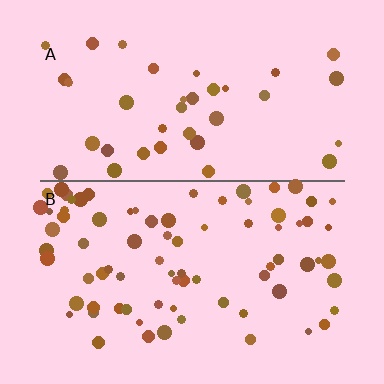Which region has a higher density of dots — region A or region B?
B (the bottom).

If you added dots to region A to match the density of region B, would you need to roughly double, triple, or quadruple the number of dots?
Approximately double.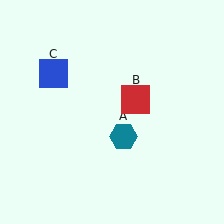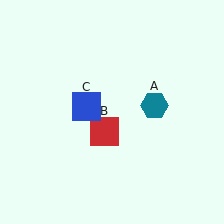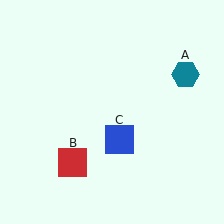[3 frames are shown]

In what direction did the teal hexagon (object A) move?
The teal hexagon (object A) moved up and to the right.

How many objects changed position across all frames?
3 objects changed position: teal hexagon (object A), red square (object B), blue square (object C).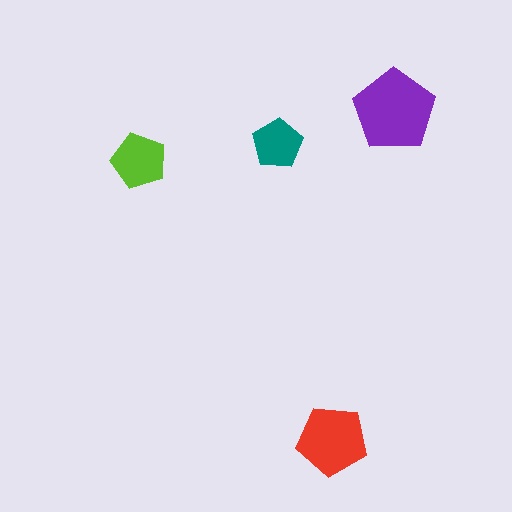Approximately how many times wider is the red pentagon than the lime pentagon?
About 1.5 times wider.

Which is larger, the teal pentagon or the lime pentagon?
The lime one.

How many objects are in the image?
There are 4 objects in the image.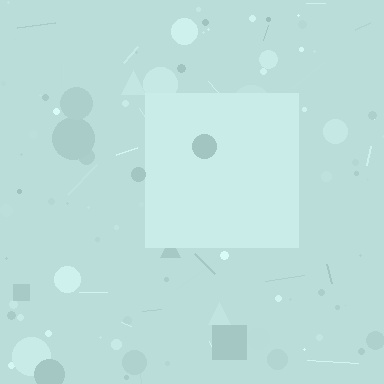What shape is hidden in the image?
A square is hidden in the image.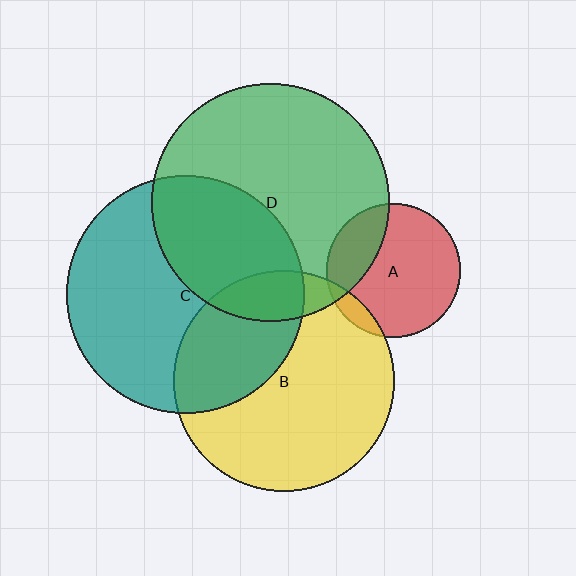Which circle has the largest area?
Circle D (green).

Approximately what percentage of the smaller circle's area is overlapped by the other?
Approximately 35%.